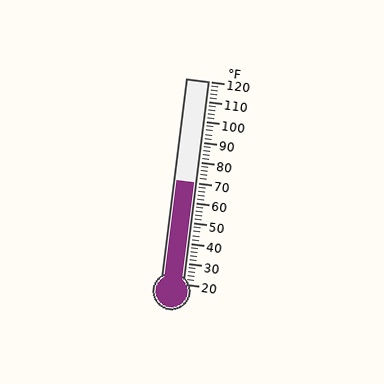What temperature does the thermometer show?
The thermometer shows approximately 70°F.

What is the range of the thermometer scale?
The thermometer scale ranges from 20°F to 120°F.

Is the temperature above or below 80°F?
The temperature is below 80°F.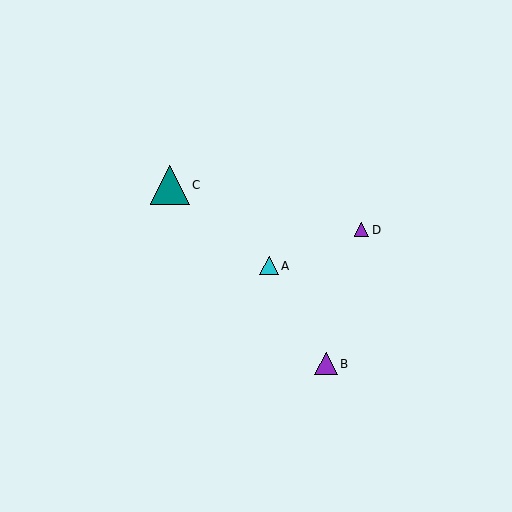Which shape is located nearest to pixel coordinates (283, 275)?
The cyan triangle (labeled A) at (269, 266) is nearest to that location.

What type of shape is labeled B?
Shape B is a purple triangle.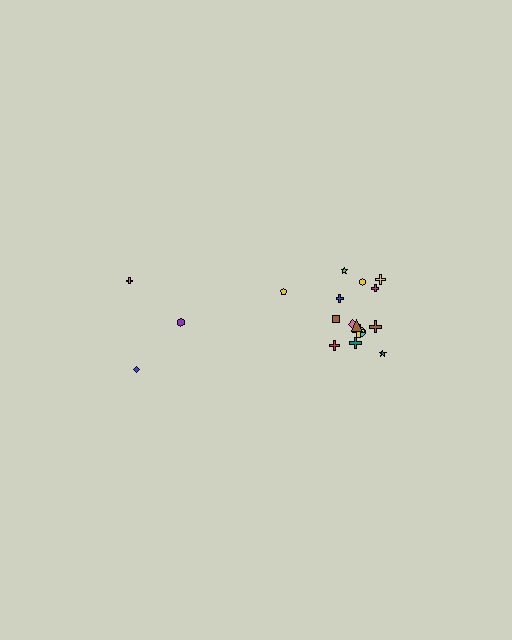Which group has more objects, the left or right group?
The right group.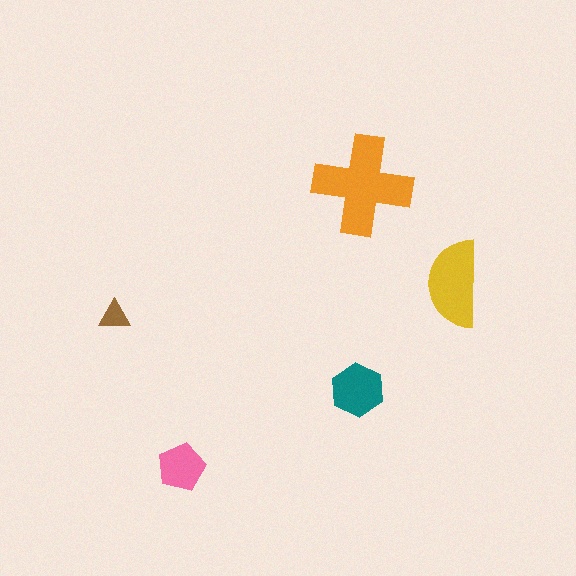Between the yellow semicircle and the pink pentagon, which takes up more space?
The yellow semicircle.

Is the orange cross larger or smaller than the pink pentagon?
Larger.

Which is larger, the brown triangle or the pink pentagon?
The pink pentagon.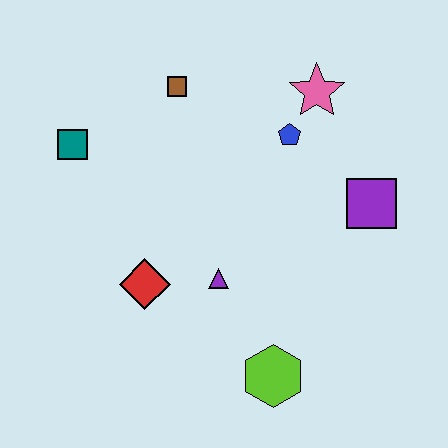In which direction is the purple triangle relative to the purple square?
The purple triangle is to the left of the purple square.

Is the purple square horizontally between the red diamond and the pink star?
No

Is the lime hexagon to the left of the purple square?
Yes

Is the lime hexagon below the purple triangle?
Yes